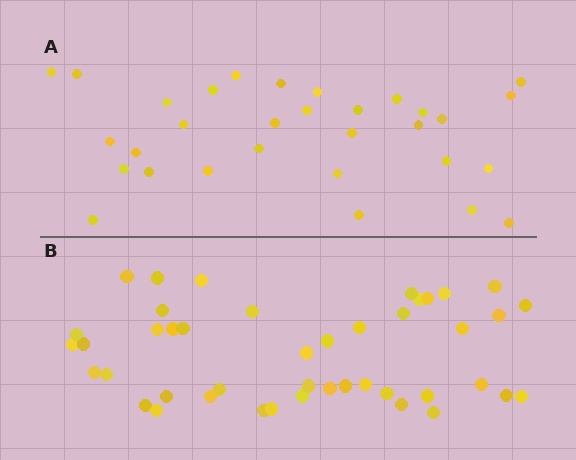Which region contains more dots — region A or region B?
Region B (the bottom region) has more dots.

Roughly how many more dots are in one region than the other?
Region B has approximately 15 more dots than region A.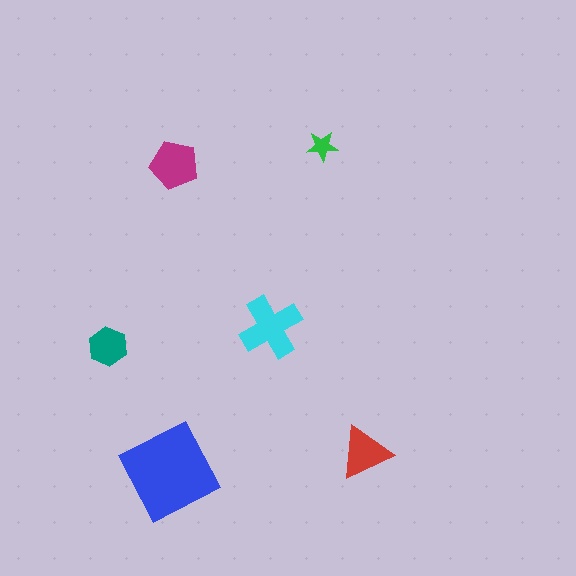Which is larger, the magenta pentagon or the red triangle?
The magenta pentagon.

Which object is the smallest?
The green star.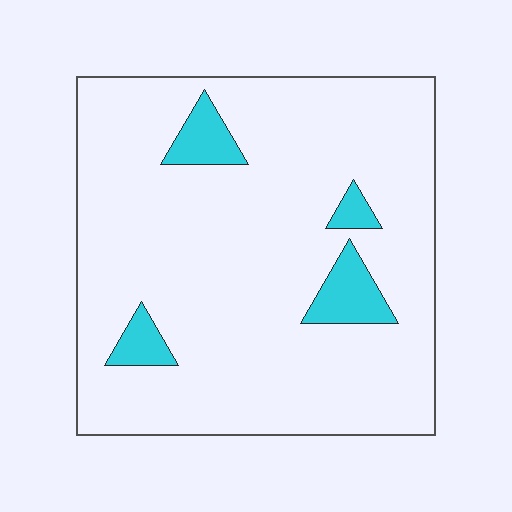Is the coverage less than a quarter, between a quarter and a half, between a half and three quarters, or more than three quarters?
Less than a quarter.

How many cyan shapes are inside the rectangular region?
4.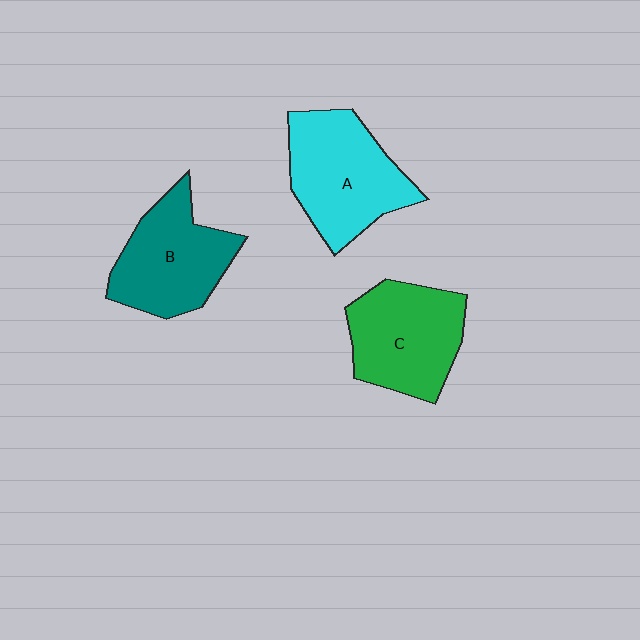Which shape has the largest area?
Shape A (cyan).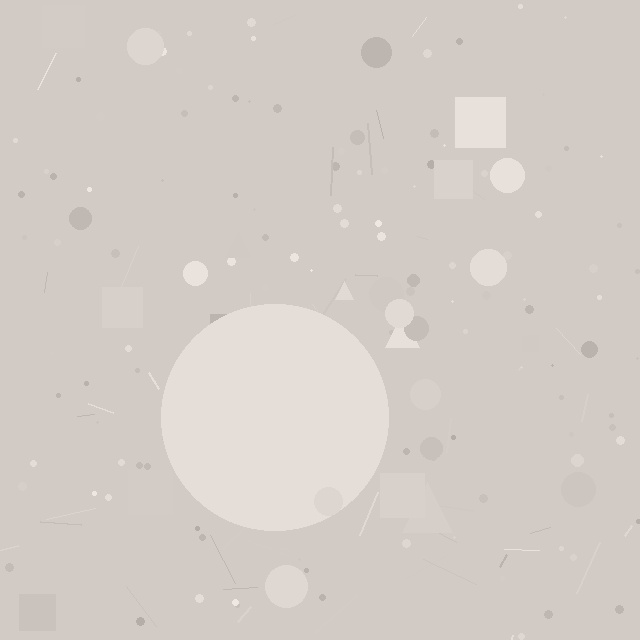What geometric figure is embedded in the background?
A circle is embedded in the background.